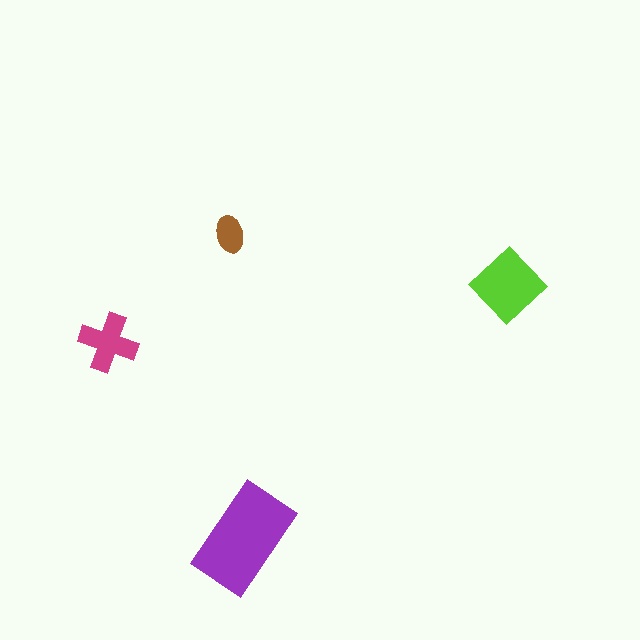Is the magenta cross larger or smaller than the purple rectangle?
Smaller.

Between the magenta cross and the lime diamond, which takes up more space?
The lime diamond.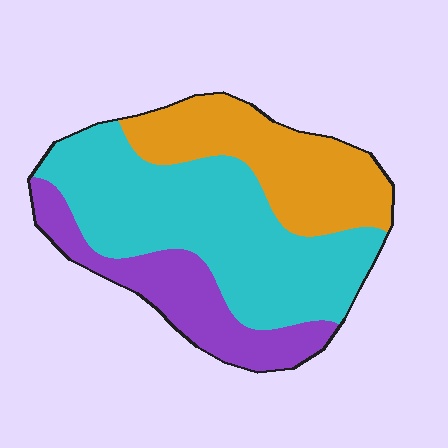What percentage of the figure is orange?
Orange covers 28% of the figure.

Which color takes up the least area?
Purple, at roughly 20%.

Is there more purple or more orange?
Orange.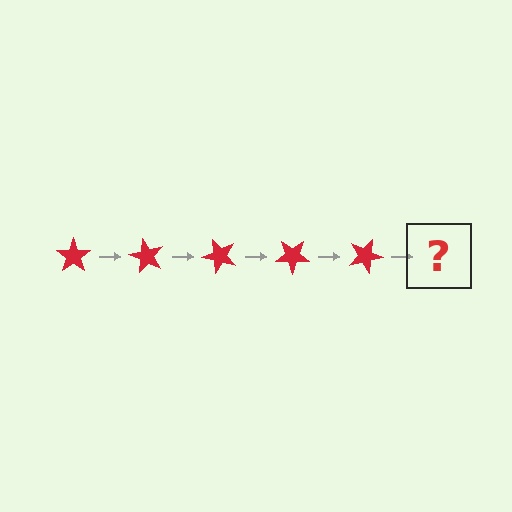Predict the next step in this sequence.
The next step is a red star rotated 300 degrees.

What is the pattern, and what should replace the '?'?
The pattern is that the star rotates 60 degrees each step. The '?' should be a red star rotated 300 degrees.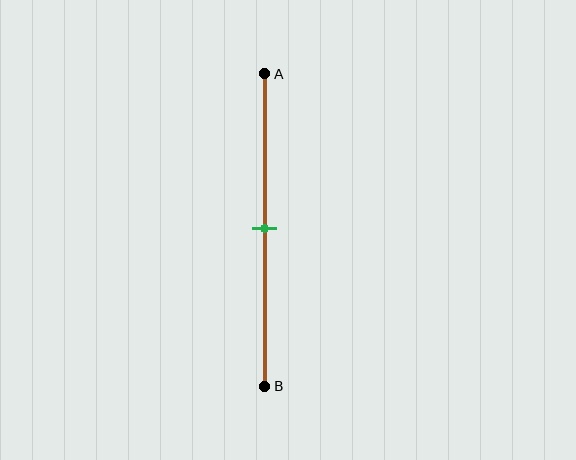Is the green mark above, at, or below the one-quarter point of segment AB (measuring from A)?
The green mark is below the one-quarter point of segment AB.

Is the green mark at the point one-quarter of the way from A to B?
No, the mark is at about 50% from A, not at the 25% one-quarter point.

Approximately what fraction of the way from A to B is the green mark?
The green mark is approximately 50% of the way from A to B.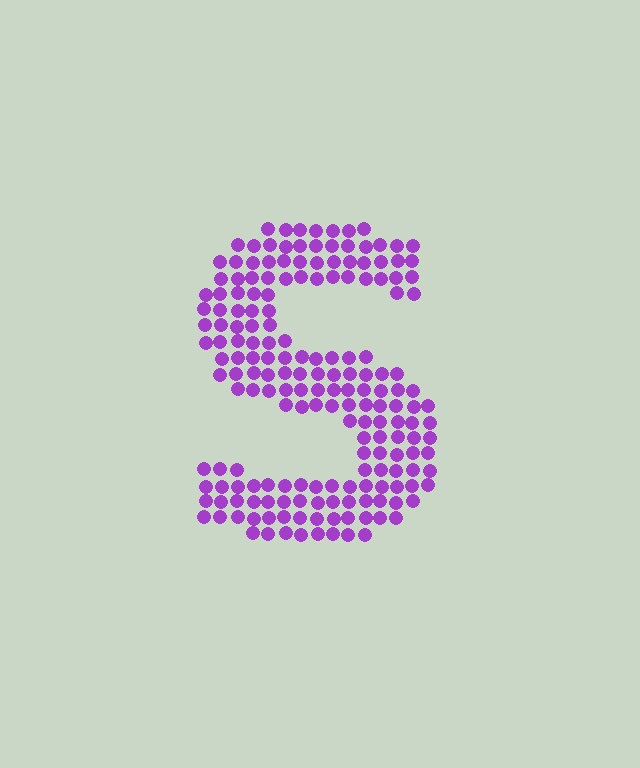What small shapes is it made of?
It is made of small circles.